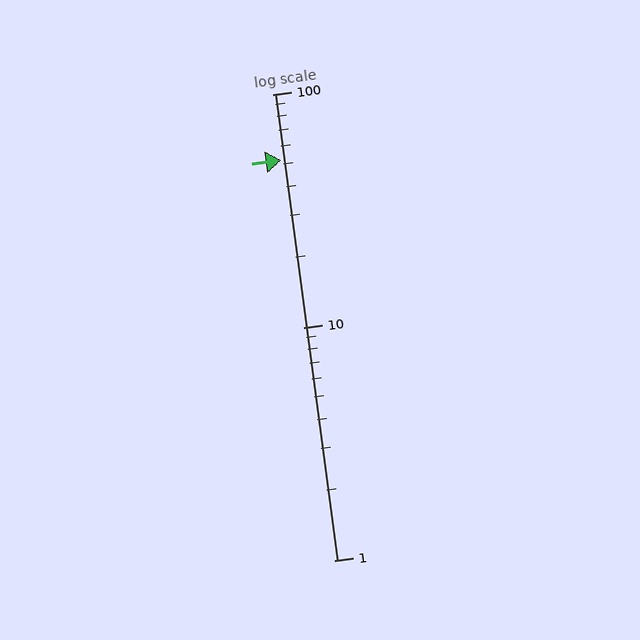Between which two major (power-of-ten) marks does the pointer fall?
The pointer is between 10 and 100.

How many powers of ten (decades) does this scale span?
The scale spans 2 decades, from 1 to 100.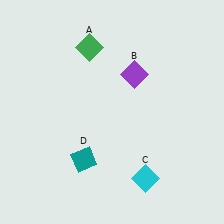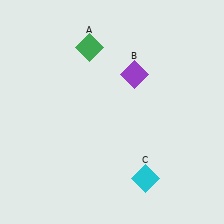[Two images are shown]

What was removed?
The teal diamond (D) was removed in Image 2.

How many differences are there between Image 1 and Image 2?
There is 1 difference between the two images.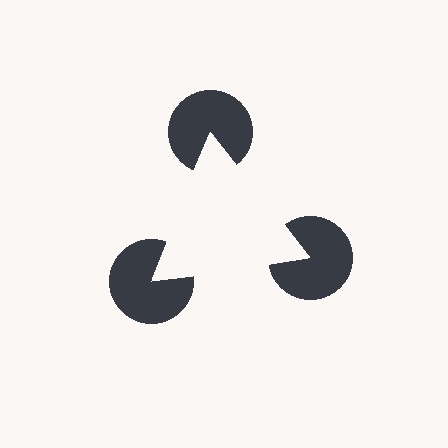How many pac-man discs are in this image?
There are 3 — one at each vertex of the illusory triangle.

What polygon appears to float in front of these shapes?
An illusory triangle — its edges are inferred from the aligned wedge cuts in the pac-man discs, not physically drawn.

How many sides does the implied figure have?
3 sides.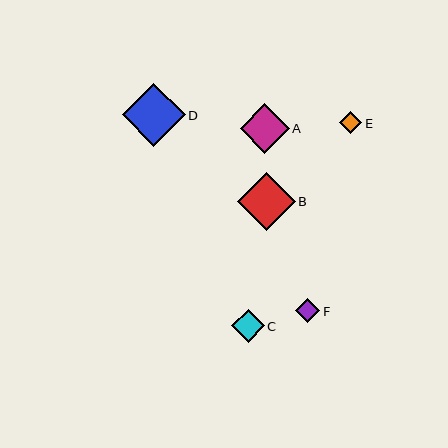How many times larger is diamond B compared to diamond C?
Diamond B is approximately 1.8 times the size of diamond C.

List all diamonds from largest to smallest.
From largest to smallest: D, B, A, C, F, E.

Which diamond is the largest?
Diamond D is the largest with a size of approximately 63 pixels.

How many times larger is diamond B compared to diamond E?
Diamond B is approximately 2.7 times the size of diamond E.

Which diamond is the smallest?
Diamond E is the smallest with a size of approximately 22 pixels.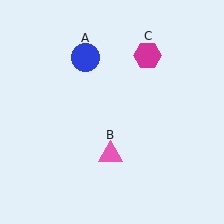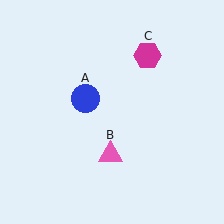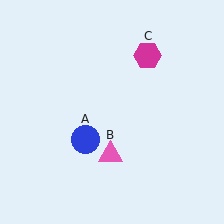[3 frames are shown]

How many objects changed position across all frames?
1 object changed position: blue circle (object A).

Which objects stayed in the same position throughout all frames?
Pink triangle (object B) and magenta hexagon (object C) remained stationary.